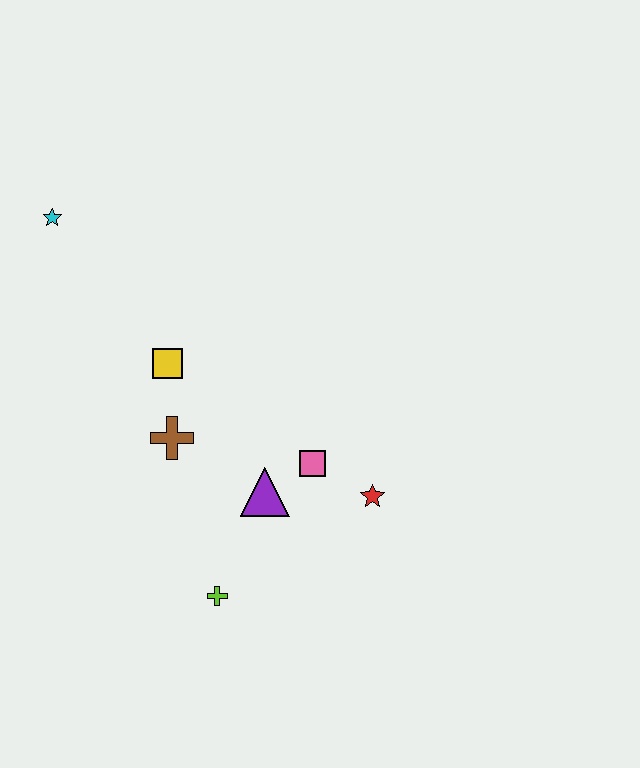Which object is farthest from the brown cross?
The cyan star is farthest from the brown cross.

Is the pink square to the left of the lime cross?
No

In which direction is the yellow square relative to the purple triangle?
The yellow square is above the purple triangle.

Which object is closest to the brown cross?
The yellow square is closest to the brown cross.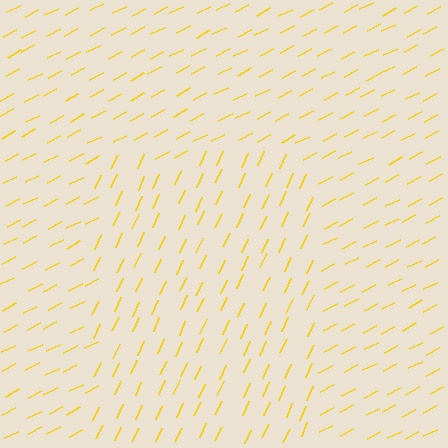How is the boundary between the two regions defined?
The boundary is defined purely by a change in line orientation (approximately 39 degrees difference). All lines are the same color and thickness.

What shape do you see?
I see a rectangle.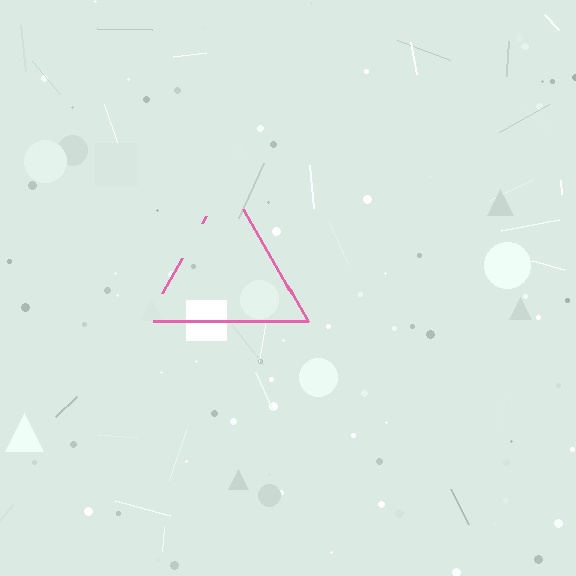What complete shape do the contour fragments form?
The contour fragments form a triangle.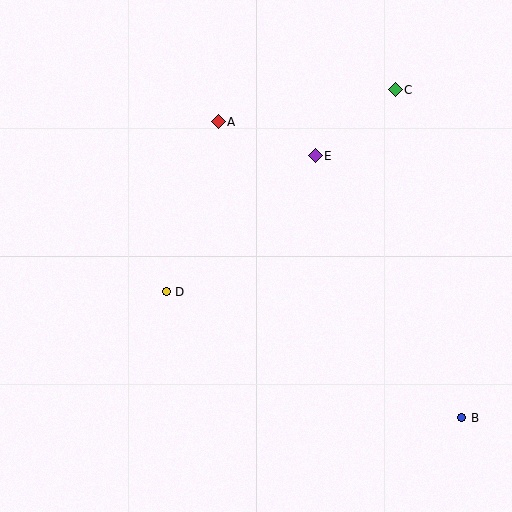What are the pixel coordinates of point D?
Point D is at (166, 292).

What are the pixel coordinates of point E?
Point E is at (315, 156).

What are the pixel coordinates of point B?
Point B is at (462, 418).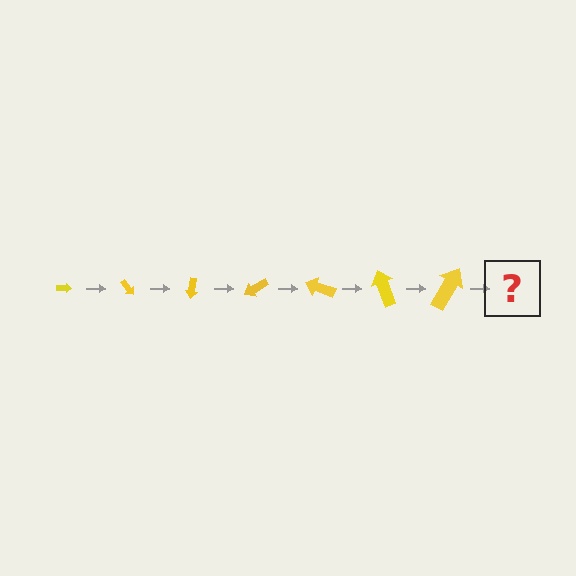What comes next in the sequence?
The next element should be an arrow, larger than the previous one and rotated 350 degrees from the start.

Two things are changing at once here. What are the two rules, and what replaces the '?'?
The two rules are that the arrow grows larger each step and it rotates 50 degrees each step. The '?' should be an arrow, larger than the previous one and rotated 350 degrees from the start.